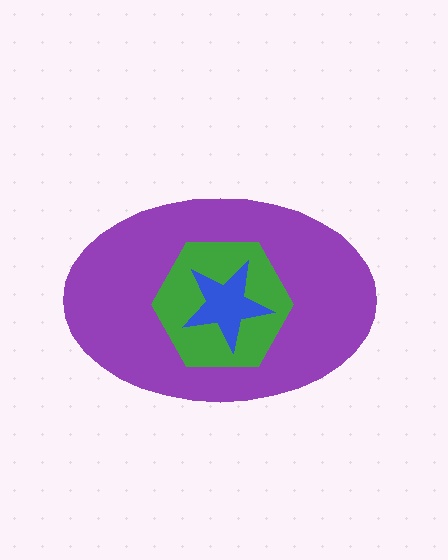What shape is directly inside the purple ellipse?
The green hexagon.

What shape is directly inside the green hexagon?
The blue star.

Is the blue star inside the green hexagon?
Yes.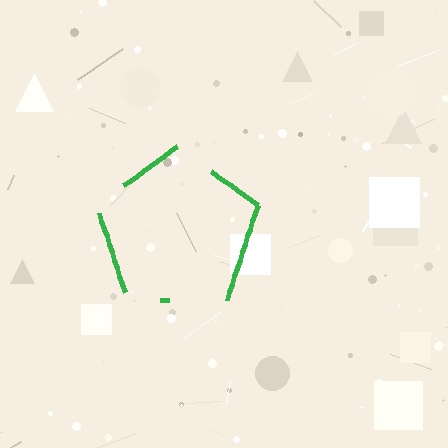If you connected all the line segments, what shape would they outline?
They would outline a pentagon.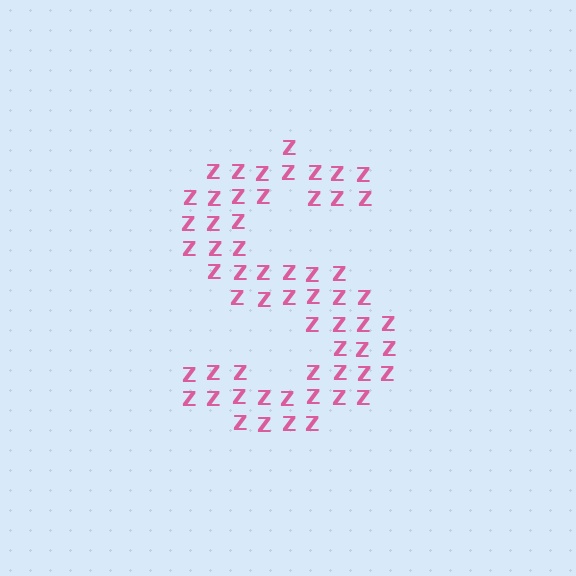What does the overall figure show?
The overall figure shows the letter S.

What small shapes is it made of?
It is made of small letter Z's.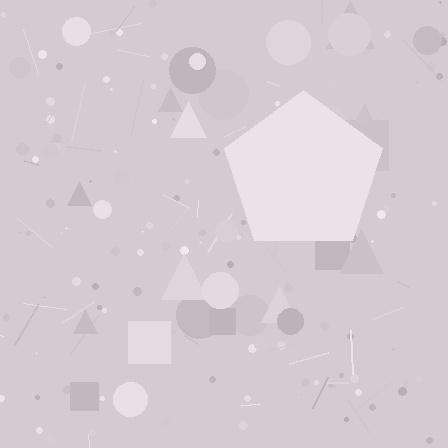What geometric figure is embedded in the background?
A pentagon is embedded in the background.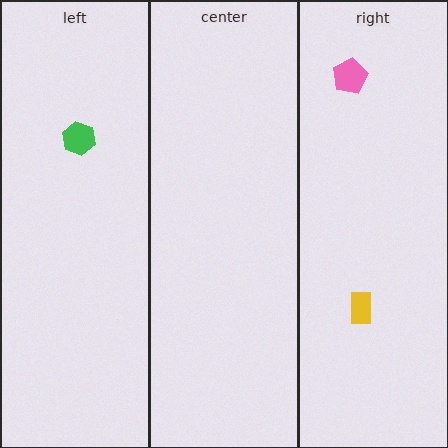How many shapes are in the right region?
2.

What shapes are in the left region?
The green hexagon.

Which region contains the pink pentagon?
The right region.